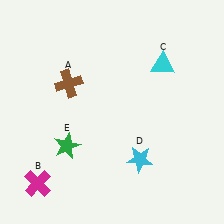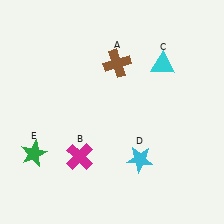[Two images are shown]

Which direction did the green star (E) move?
The green star (E) moved left.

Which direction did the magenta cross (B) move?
The magenta cross (B) moved right.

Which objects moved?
The objects that moved are: the brown cross (A), the magenta cross (B), the green star (E).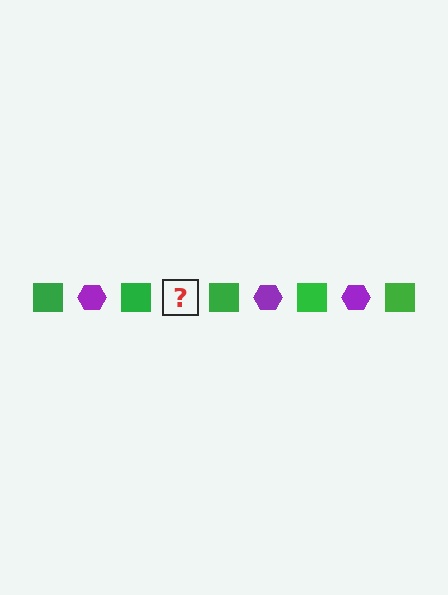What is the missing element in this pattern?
The missing element is a purple hexagon.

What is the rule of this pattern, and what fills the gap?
The rule is that the pattern alternates between green square and purple hexagon. The gap should be filled with a purple hexagon.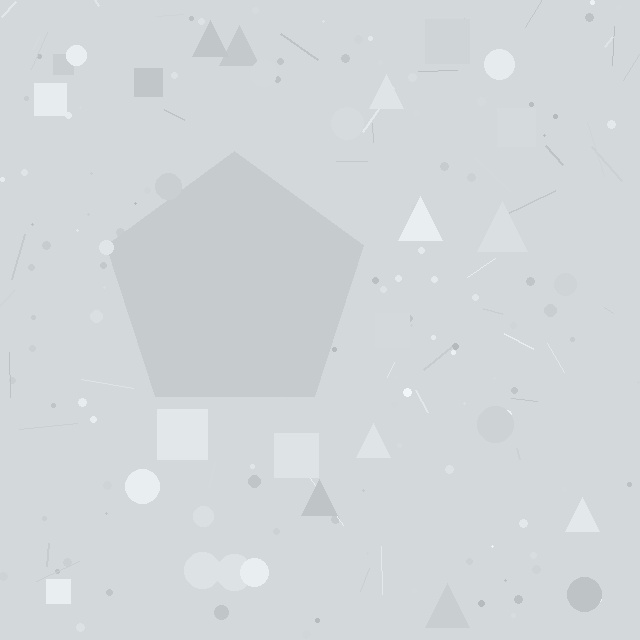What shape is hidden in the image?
A pentagon is hidden in the image.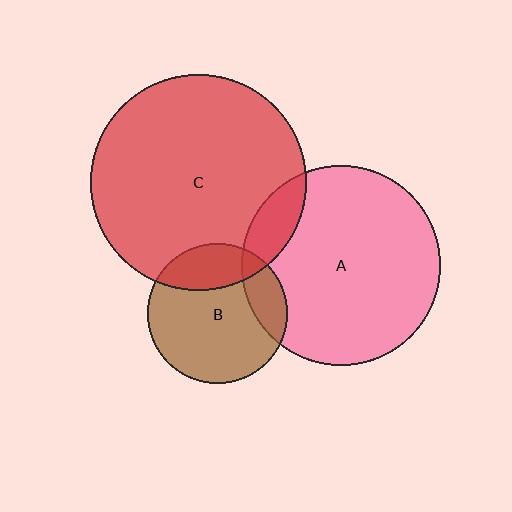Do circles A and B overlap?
Yes.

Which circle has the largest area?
Circle C (red).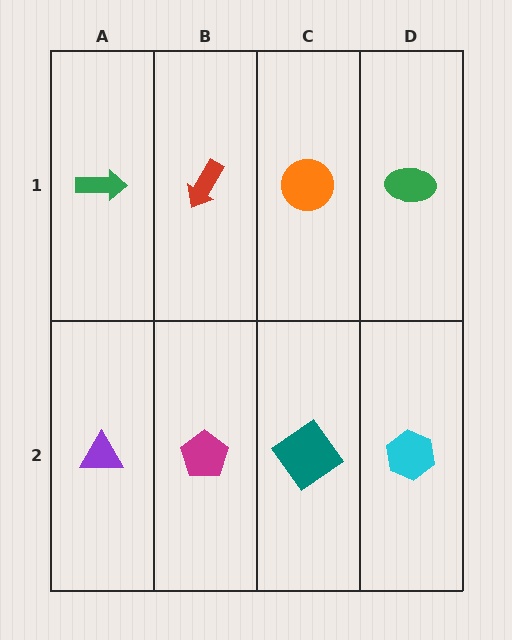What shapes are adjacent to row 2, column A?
A green arrow (row 1, column A), a magenta pentagon (row 2, column B).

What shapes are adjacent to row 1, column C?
A teal diamond (row 2, column C), a red arrow (row 1, column B), a green ellipse (row 1, column D).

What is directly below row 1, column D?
A cyan hexagon.